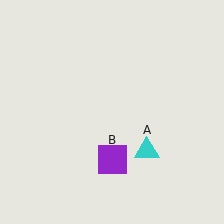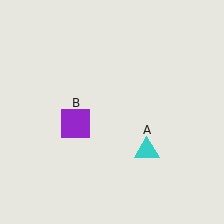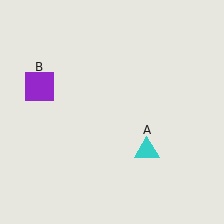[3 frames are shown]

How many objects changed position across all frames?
1 object changed position: purple square (object B).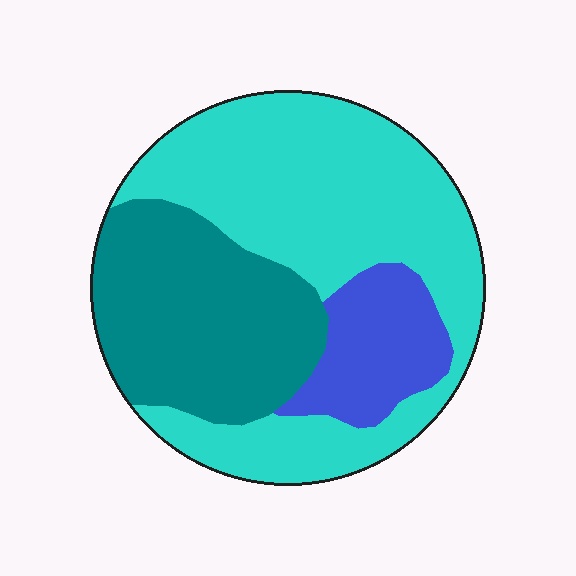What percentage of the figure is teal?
Teal covers around 30% of the figure.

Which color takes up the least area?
Blue, at roughly 15%.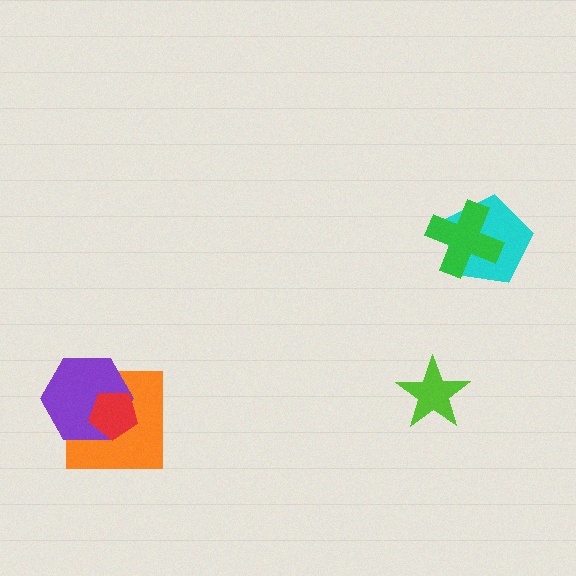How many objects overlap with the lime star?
0 objects overlap with the lime star.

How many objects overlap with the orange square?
2 objects overlap with the orange square.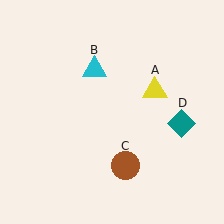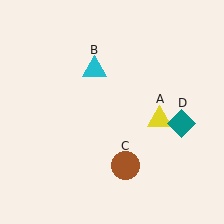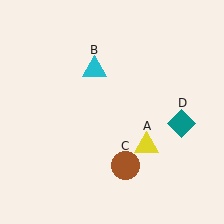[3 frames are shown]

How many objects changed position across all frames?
1 object changed position: yellow triangle (object A).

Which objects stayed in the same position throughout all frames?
Cyan triangle (object B) and brown circle (object C) and teal diamond (object D) remained stationary.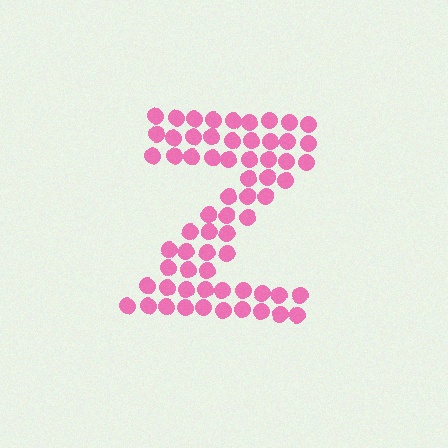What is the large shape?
The large shape is the letter Z.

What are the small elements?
The small elements are circles.